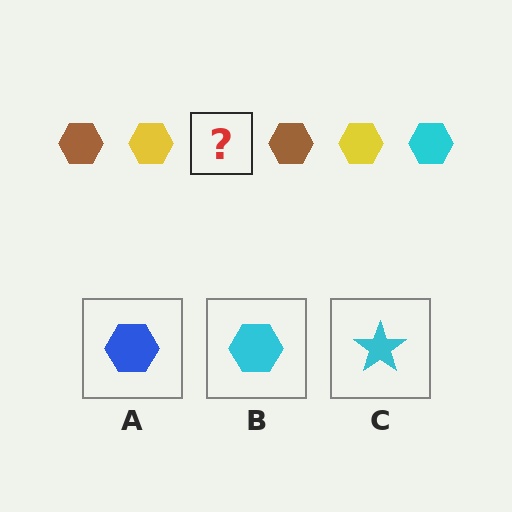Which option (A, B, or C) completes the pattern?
B.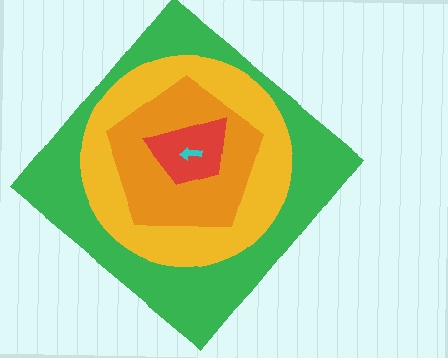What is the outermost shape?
The green diamond.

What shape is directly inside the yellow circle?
The orange pentagon.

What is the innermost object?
The cyan arrow.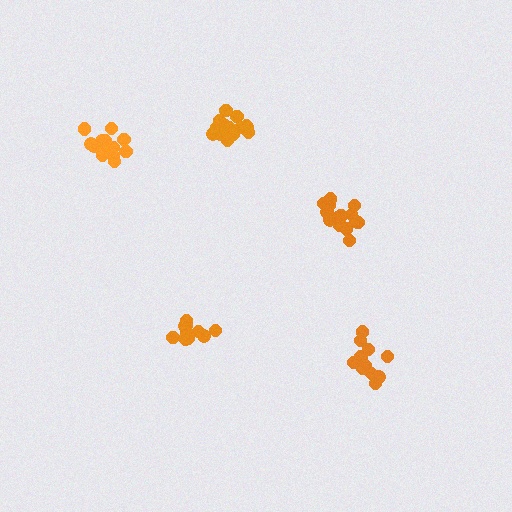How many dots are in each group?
Group 1: 11 dots, Group 2: 15 dots, Group 3: 16 dots, Group 4: 12 dots, Group 5: 16 dots (70 total).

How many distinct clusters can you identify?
There are 5 distinct clusters.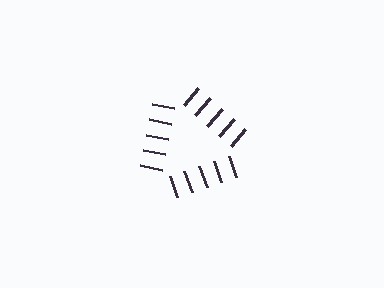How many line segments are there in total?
15 — 5 along each of the 3 edges.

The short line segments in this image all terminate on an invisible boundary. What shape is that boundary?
An illusory triangle — the line segments terminate on its edges but no continuous stroke is drawn.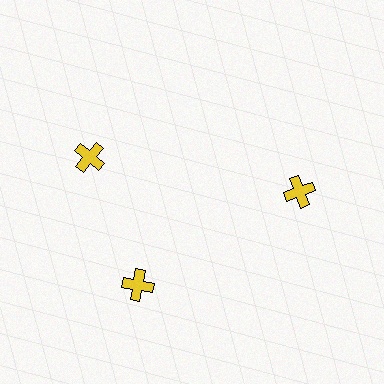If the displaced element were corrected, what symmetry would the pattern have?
It would have 3-fold rotational symmetry — the pattern would map onto itself every 120 degrees.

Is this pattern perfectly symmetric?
No. The 3 yellow crosses are arranged in a ring, but one element near the 11 o'clock position is rotated out of alignment along the ring, breaking the 3-fold rotational symmetry.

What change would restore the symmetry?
The symmetry would be restored by rotating it back into even spacing with its neighbors so that all 3 crosses sit at equal angles and equal distance from the center.